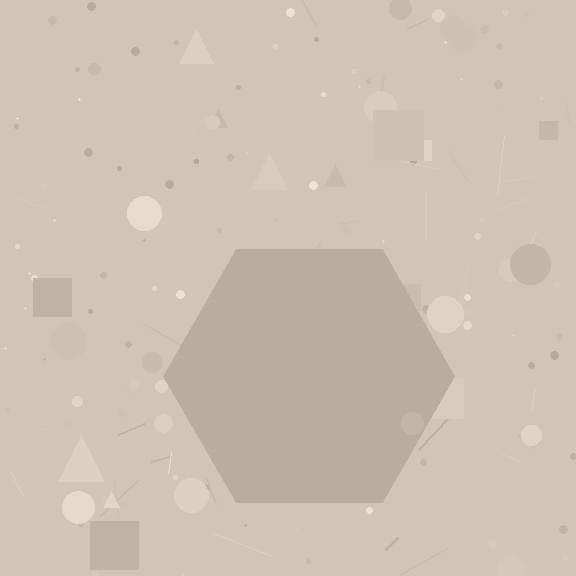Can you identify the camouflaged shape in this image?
The camouflaged shape is a hexagon.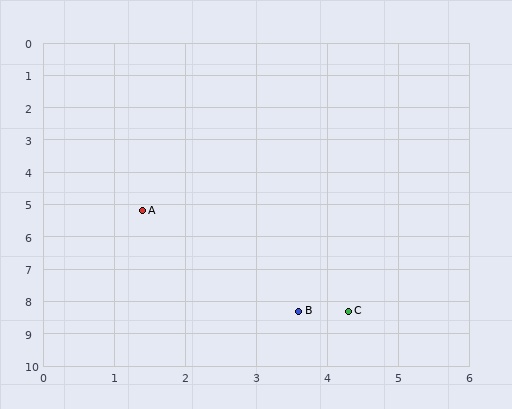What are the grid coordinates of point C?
Point C is at approximately (4.3, 8.3).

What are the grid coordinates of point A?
Point A is at approximately (1.4, 5.2).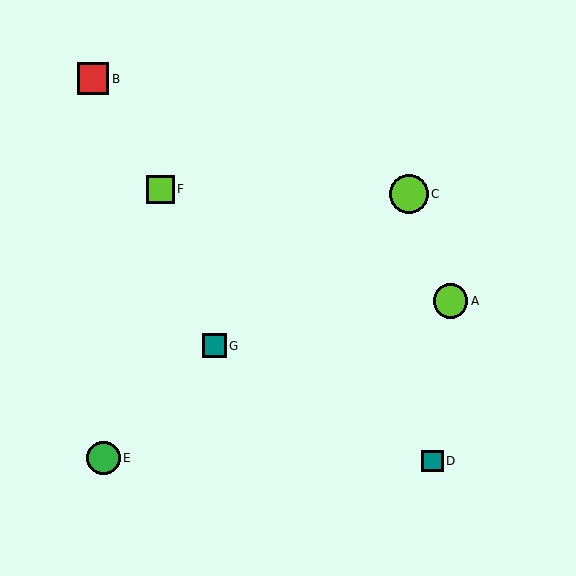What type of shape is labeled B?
Shape B is a red square.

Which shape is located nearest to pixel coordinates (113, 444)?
The green circle (labeled E) at (103, 458) is nearest to that location.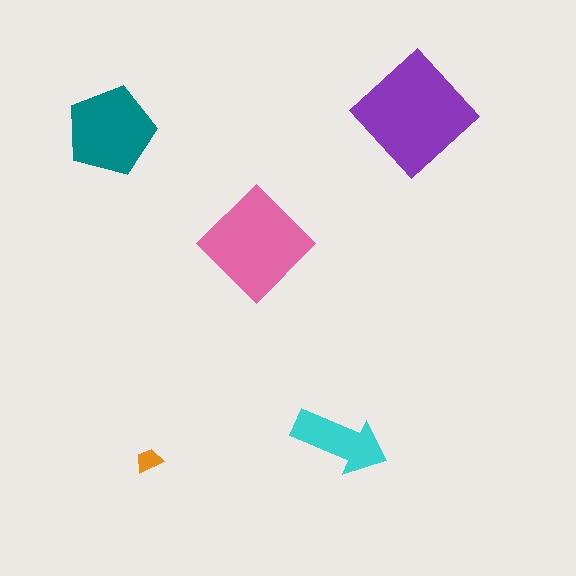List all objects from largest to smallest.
The purple diamond, the pink diamond, the teal pentagon, the cyan arrow, the orange trapezoid.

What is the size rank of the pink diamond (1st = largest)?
2nd.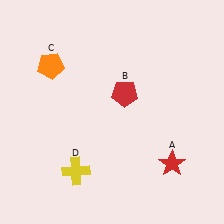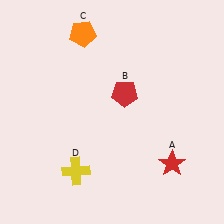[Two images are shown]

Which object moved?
The orange pentagon (C) moved right.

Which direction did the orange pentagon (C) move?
The orange pentagon (C) moved right.